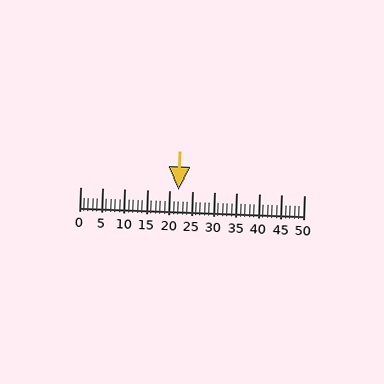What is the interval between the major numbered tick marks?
The major tick marks are spaced 5 units apart.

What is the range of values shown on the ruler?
The ruler shows values from 0 to 50.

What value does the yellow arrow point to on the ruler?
The yellow arrow points to approximately 22.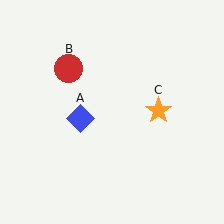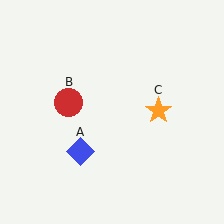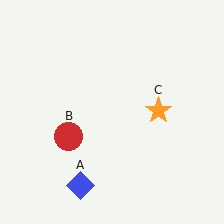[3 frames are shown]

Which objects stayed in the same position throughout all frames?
Orange star (object C) remained stationary.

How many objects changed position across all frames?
2 objects changed position: blue diamond (object A), red circle (object B).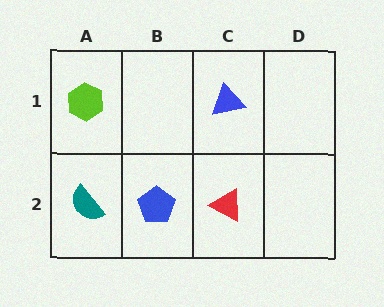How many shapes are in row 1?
2 shapes.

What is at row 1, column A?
A lime hexagon.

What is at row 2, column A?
A teal semicircle.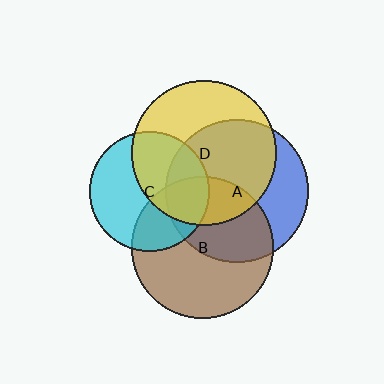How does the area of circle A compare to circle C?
Approximately 1.4 times.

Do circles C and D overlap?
Yes.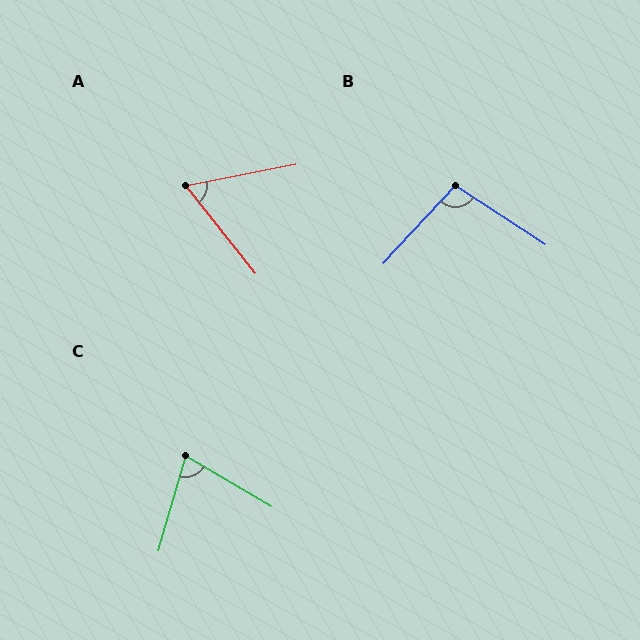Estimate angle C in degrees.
Approximately 76 degrees.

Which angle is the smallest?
A, at approximately 63 degrees.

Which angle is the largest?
B, at approximately 100 degrees.